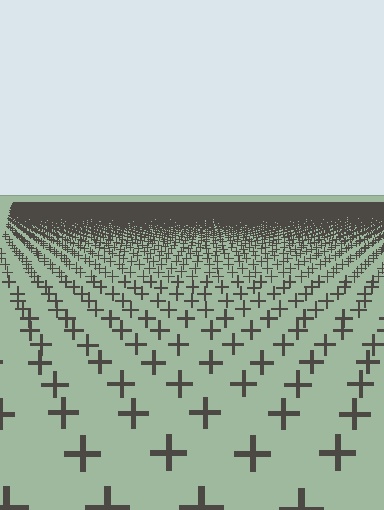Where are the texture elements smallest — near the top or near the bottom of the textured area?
Near the top.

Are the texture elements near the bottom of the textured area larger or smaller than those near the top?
Larger. Near the bottom, elements are closer to the viewer and appear at a bigger on-screen size.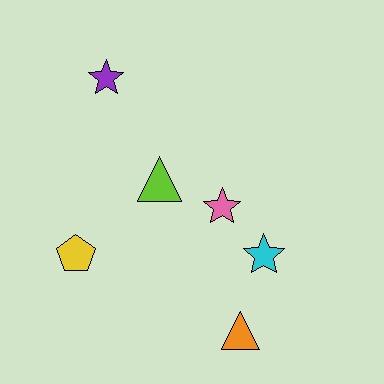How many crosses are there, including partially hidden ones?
There are no crosses.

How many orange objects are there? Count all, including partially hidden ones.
There is 1 orange object.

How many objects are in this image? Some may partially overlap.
There are 6 objects.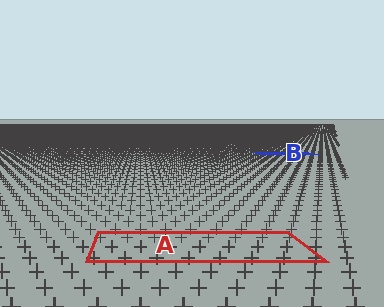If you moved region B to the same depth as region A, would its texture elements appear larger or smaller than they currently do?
They would appear larger. At a closer depth, the same texture elements are projected at a bigger on-screen size.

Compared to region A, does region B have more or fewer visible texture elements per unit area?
Region B has more texture elements per unit area — they are packed more densely because it is farther away.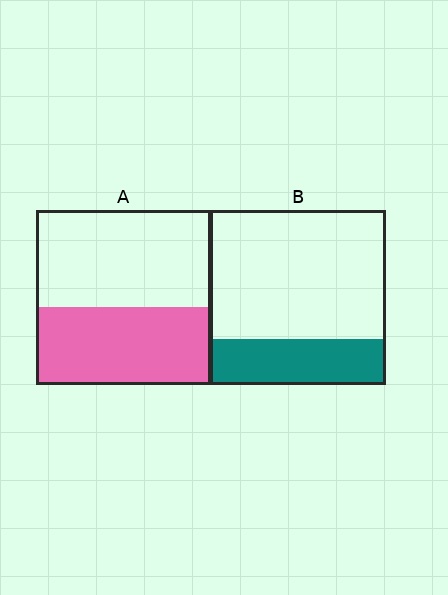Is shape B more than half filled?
No.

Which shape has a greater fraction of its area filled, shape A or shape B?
Shape A.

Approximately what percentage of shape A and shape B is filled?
A is approximately 45% and B is approximately 25%.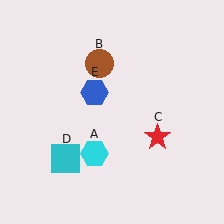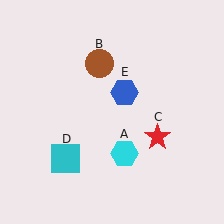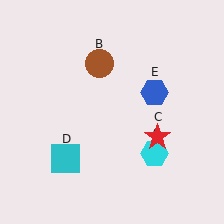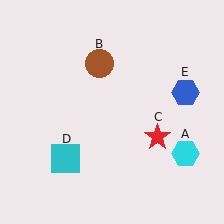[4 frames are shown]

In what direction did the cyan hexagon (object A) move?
The cyan hexagon (object A) moved right.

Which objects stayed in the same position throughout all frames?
Brown circle (object B) and red star (object C) and cyan square (object D) remained stationary.